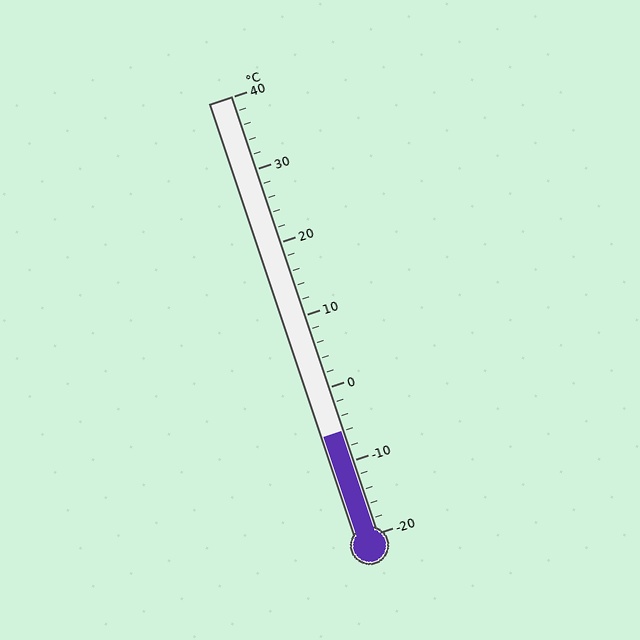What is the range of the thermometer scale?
The thermometer scale ranges from -20°C to 40°C.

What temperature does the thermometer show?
The thermometer shows approximately -6°C.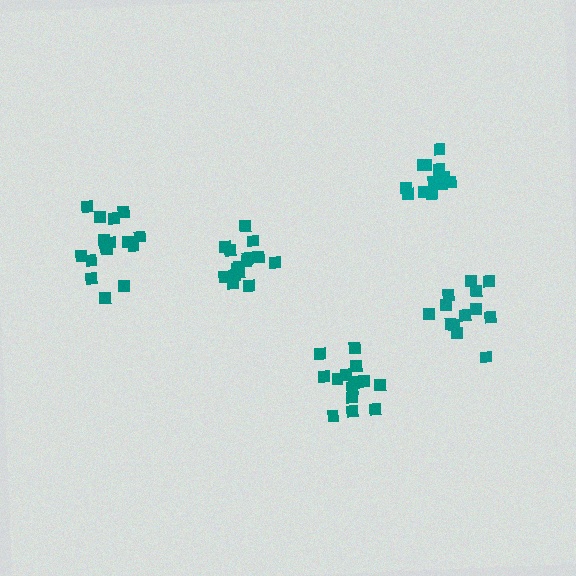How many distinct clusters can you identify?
There are 5 distinct clusters.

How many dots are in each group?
Group 1: 17 dots, Group 2: 17 dots, Group 3: 16 dots, Group 4: 14 dots, Group 5: 13 dots (77 total).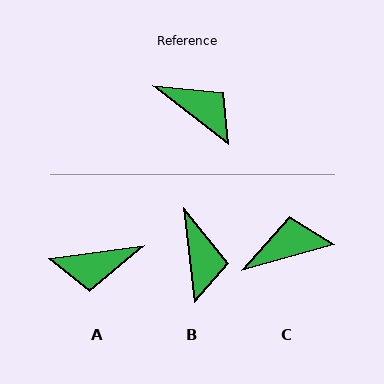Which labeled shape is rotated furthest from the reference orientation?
A, about 134 degrees away.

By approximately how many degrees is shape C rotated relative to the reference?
Approximately 54 degrees counter-clockwise.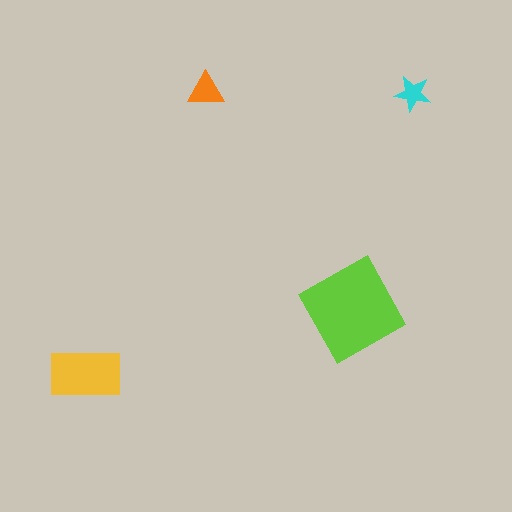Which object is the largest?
The lime diamond.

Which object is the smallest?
The cyan star.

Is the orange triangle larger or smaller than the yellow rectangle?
Smaller.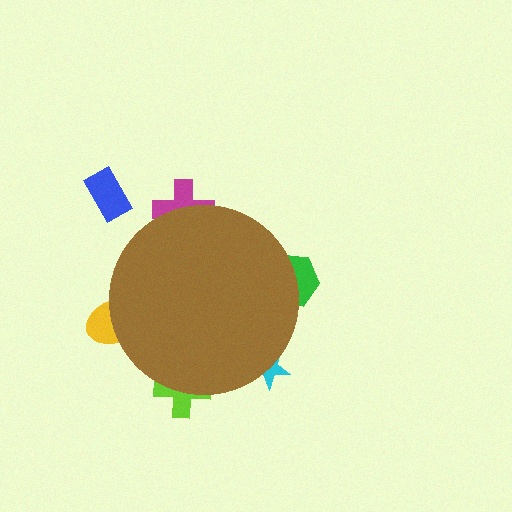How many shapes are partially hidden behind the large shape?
5 shapes are partially hidden.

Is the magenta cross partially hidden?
Yes, the magenta cross is partially hidden behind the brown circle.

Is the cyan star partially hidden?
Yes, the cyan star is partially hidden behind the brown circle.